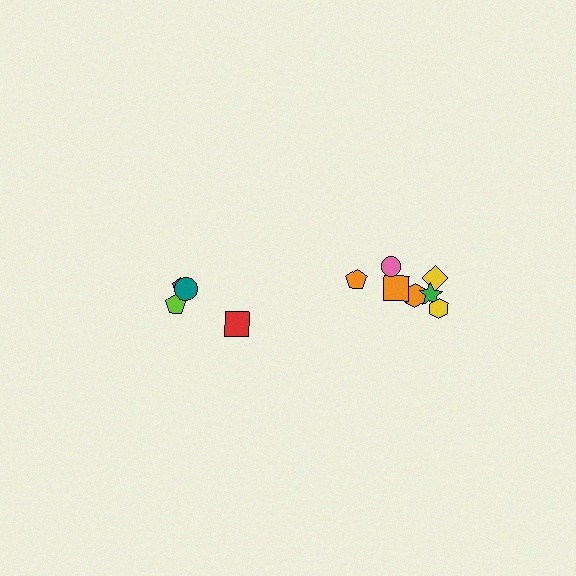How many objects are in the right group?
There are 7 objects.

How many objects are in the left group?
There are 4 objects.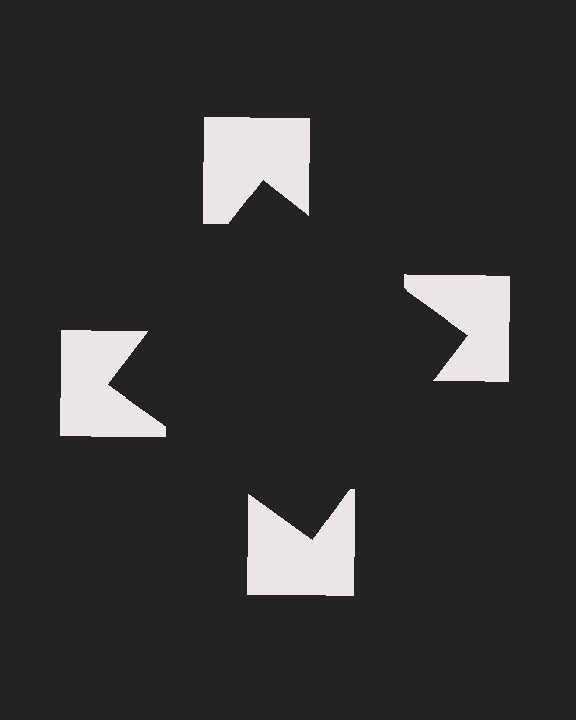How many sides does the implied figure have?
4 sides.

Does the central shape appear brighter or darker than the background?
It typically appears slightly darker than the background, even though no actual brightness change is drawn.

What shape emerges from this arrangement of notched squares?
An illusory square — its edges are inferred from the aligned wedge cuts in the notched squares, not physically drawn.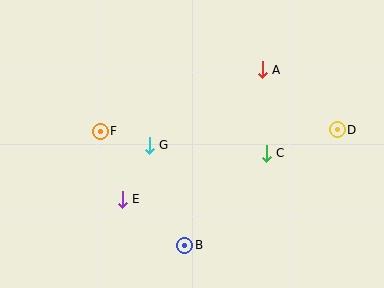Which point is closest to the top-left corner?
Point F is closest to the top-left corner.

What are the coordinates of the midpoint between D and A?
The midpoint between D and A is at (300, 100).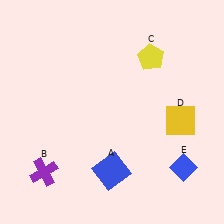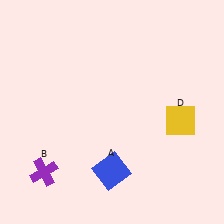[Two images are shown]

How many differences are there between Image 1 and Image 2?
There are 2 differences between the two images.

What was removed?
The yellow pentagon (C), the blue diamond (E) were removed in Image 2.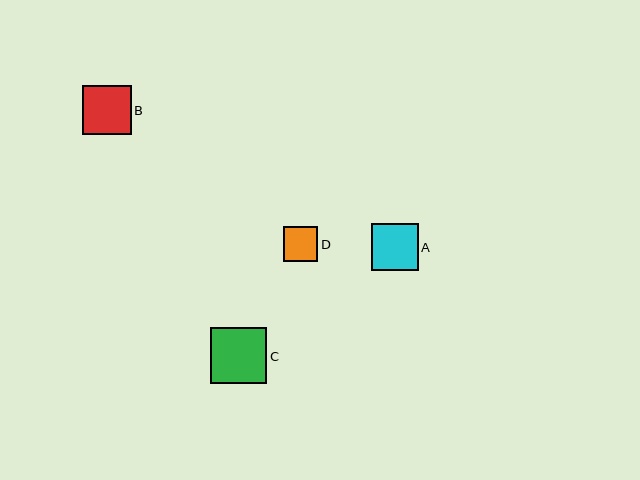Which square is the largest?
Square C is the largest with a size of approximately 56 pixels.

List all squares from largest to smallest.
From largest to smallest: C, B, A, D.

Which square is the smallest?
Square D is the smallest with a size of approximately 34 pixels.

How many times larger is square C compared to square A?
Square C is approximately 1.2 times the size of square A.